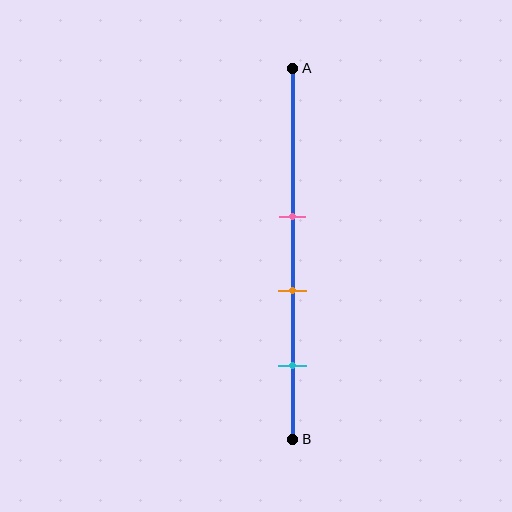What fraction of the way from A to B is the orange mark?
The orange mark is approximately 60% (0.6) of the way from A to B.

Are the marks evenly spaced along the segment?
Yes, the marks are approximately evenly spaced.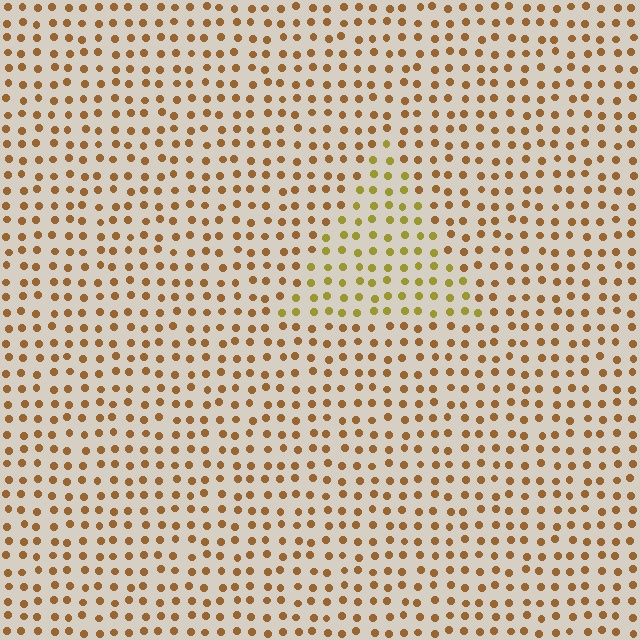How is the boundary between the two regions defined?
The boundary is defined purely by a slight shift in hue (about 30 degrees). Spacing, size, and orientation are identical on both sides.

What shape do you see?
I see a triangle.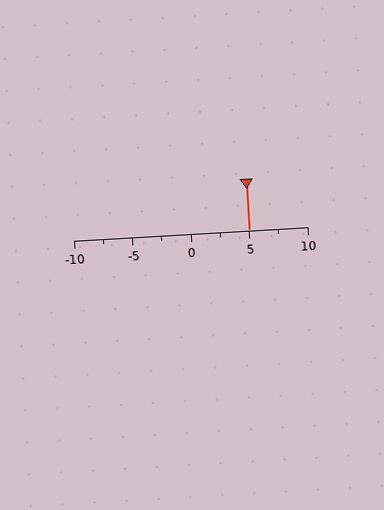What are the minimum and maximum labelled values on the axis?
The axis runs from -10 to 10.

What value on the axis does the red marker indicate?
The marker indicates approximately 5.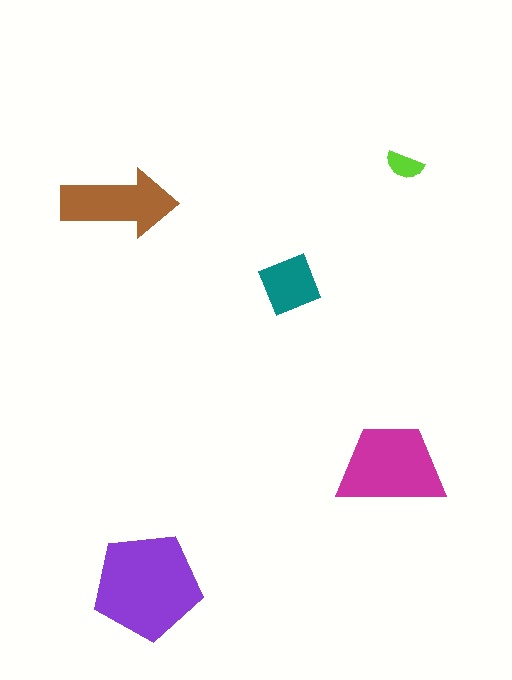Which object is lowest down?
The purple pentagon is bottommost.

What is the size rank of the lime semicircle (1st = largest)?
5th.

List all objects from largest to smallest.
The purple pentagon, the magenta trapezoid, the brown arrow, the teal diamond, the lime semicircle.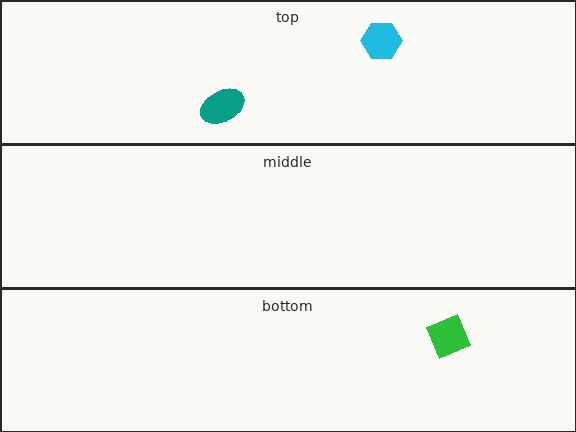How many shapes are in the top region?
2.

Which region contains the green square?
The bottom region.